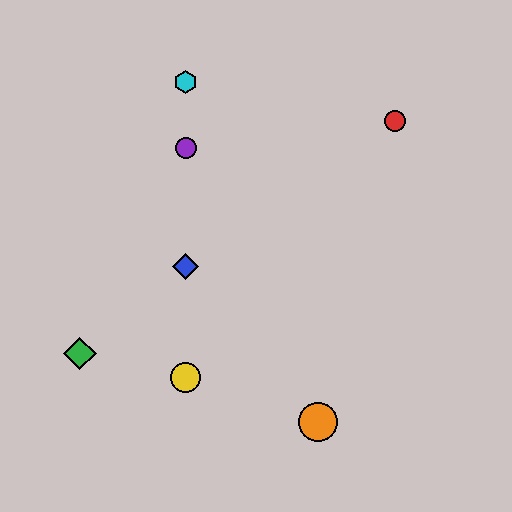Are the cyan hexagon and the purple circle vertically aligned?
Yes, both are at x≈186.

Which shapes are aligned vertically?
The blue diamond, the yellow circle, the purple circle, the cyan hexagon are aligned vertically.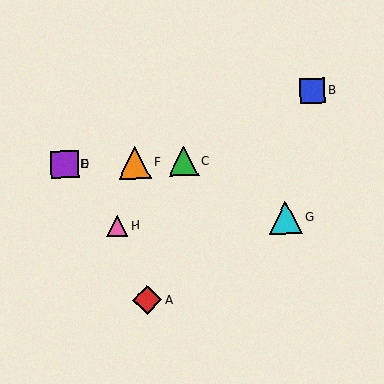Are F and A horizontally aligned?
No, F is at y≈162 and A is at y≈300.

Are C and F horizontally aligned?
Yes, both are at y≈161.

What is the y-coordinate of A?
Object A is at y≈300.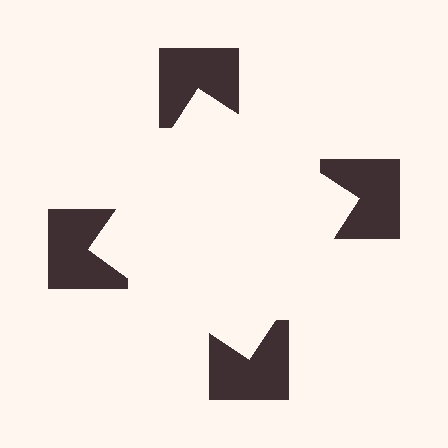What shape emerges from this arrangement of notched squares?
An illusory square — its edges are inferred from the aligned wedge cuts in the notched squares, not physically drawn.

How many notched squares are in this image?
There are 4 — one at each vertex of the illusory square.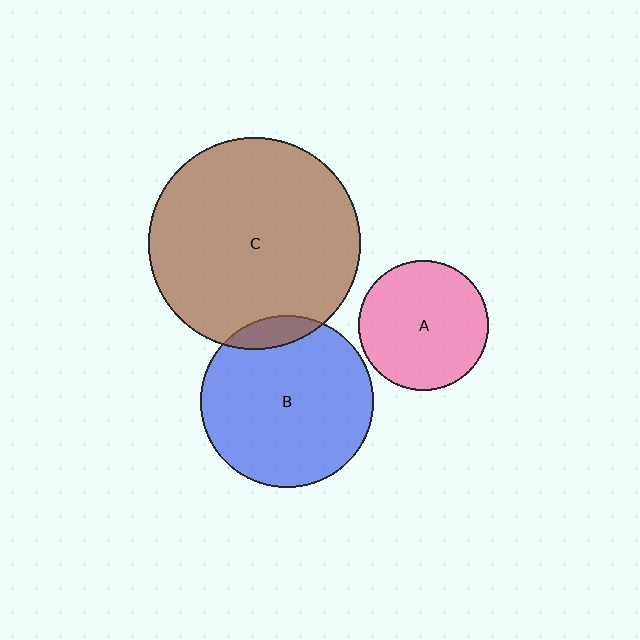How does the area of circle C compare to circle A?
Approximately 2.7 times.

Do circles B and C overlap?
Yes.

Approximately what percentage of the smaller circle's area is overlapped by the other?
Approximately 10%.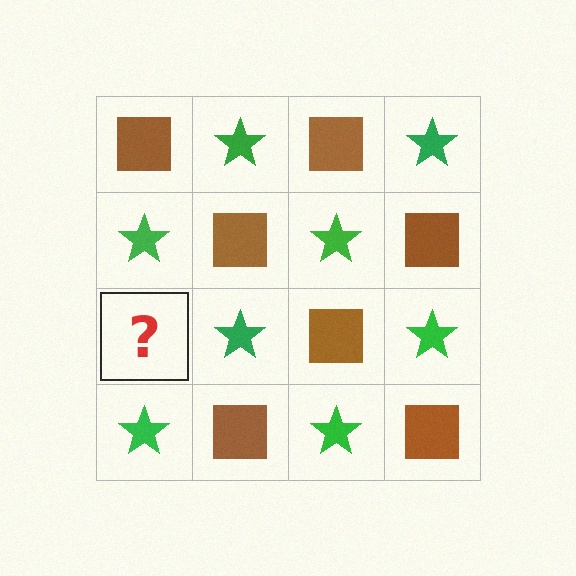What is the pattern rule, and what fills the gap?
The rule is that it alternates brown square and green star in a checkerboard pattern. The gap should be filled with a brown square.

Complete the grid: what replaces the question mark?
The question mark should be replaced with a brown square.